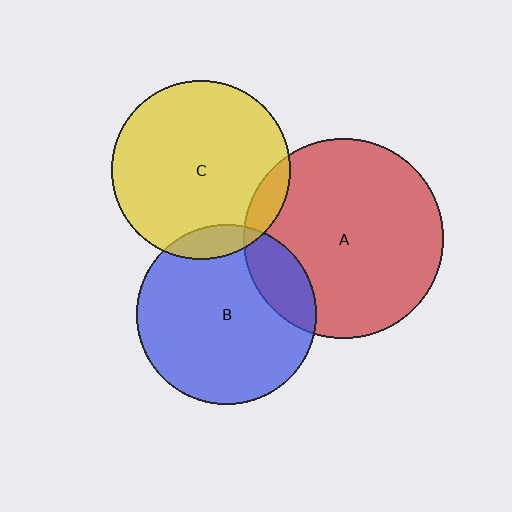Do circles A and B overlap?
Yes.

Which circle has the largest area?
Circle A (red).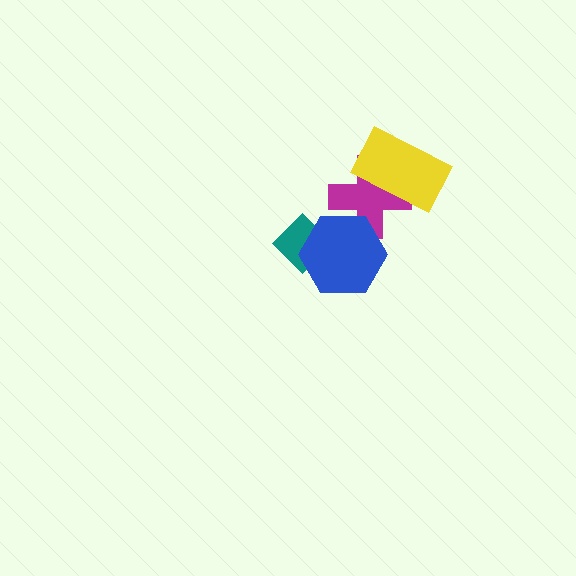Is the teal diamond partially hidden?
Yes, it is partially covered by another shape.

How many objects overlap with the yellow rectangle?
1 object overlaps with the yellow rectangle.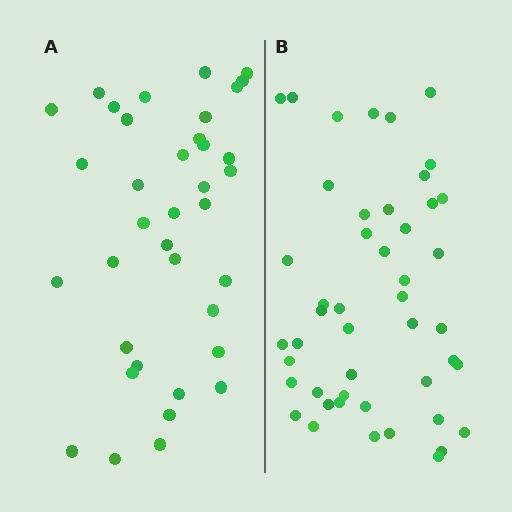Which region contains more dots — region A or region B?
Region B (the right region) has more dots.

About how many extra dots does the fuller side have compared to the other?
Region B has roughly 10 or so more dots than region A.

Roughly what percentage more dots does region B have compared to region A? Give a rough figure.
About 25% more.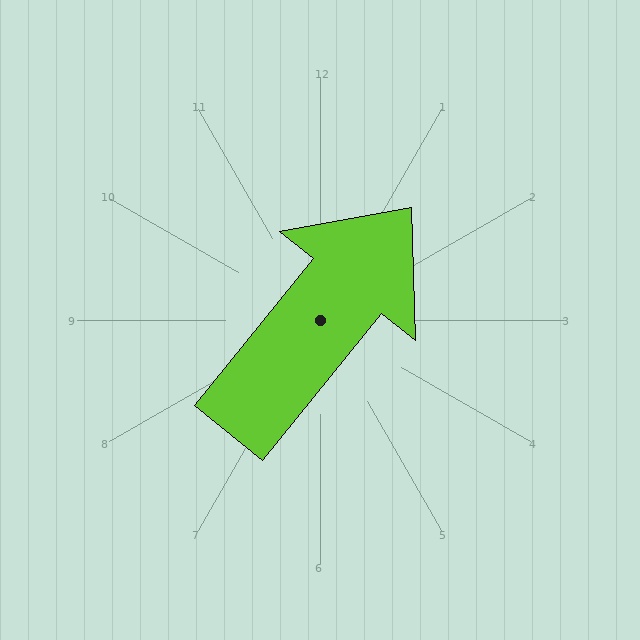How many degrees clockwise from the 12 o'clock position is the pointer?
Approximately 39 degrees.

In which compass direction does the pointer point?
Northeast.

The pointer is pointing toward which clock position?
Roughly 1 o'clock.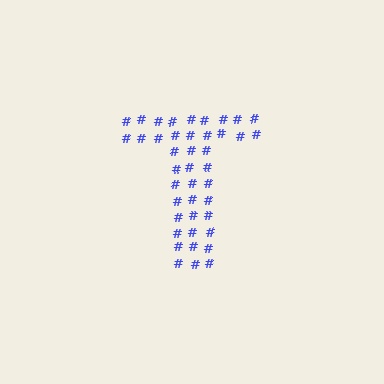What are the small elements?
The small elements are hash symbols.